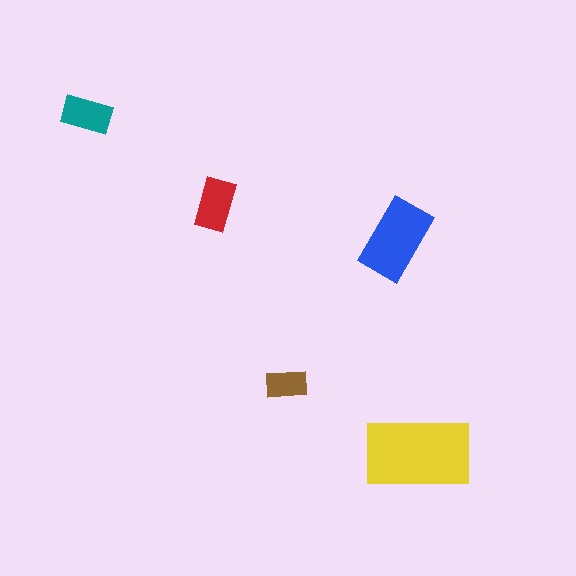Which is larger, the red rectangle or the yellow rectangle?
The yellow one.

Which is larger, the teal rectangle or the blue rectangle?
The blue one.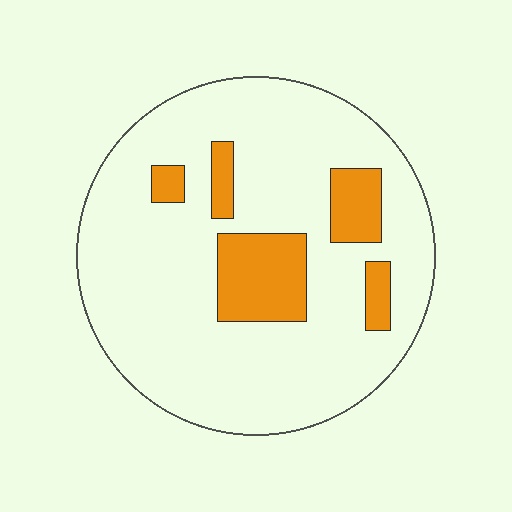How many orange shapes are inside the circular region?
5.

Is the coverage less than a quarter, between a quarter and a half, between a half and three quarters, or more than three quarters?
Less than a quarter.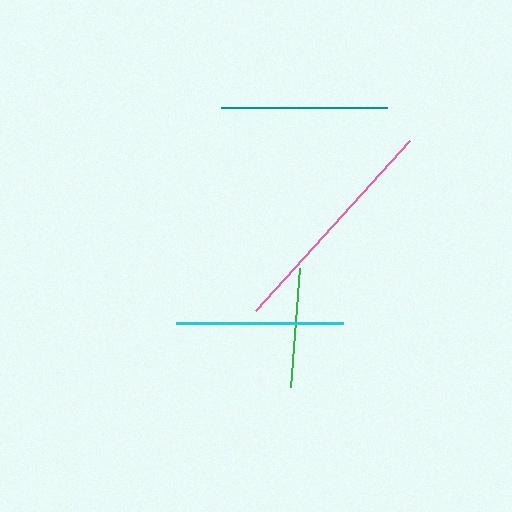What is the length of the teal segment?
The teal segment is approximately 166 pixels long.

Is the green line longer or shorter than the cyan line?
The cyan line is longer than the green line.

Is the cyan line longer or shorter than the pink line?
The pink line is longer than the cyan line.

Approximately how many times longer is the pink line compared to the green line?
The pink line is approximately 1.9 times the length of the green line.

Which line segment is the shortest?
The green line is the shortest at approximately 119 pixels.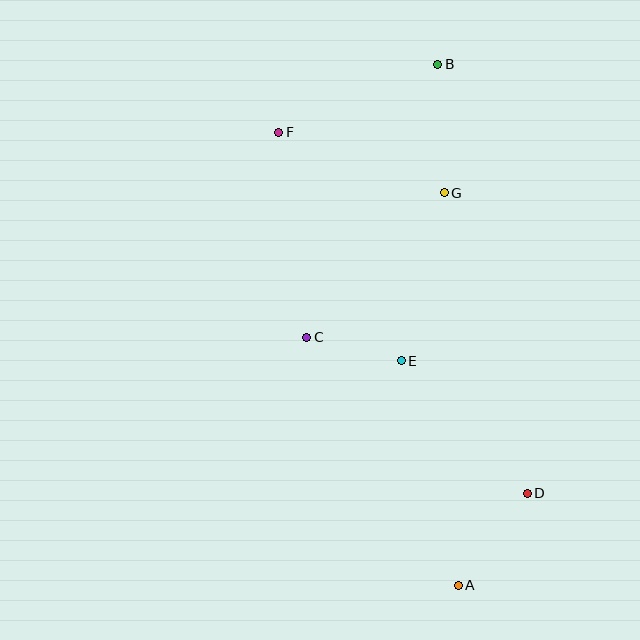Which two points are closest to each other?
Points C and E are closest to each other.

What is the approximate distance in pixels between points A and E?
The distance between A and E is approximately 231 pixels.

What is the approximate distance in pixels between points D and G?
The distance between D and G is approximately 312 pixels.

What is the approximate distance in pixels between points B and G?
The distance between B and G is approximately 129 pixels.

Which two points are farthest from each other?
Points A and B are farthest from each other.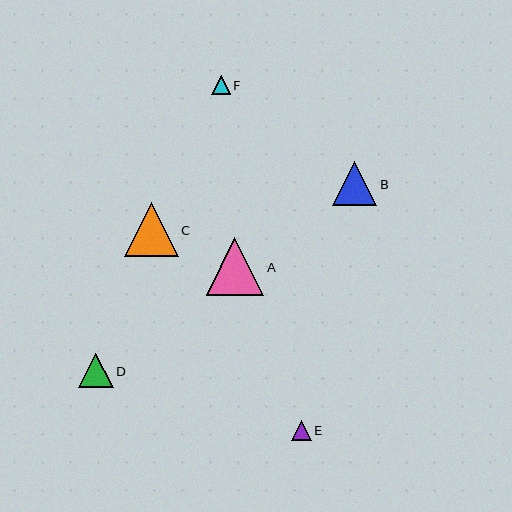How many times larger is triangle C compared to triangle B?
Triangle C is approximately 1.2 times the size of triangle B.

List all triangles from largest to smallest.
From largest to smallest: A, C, B, D, E, F.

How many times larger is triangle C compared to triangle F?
Triangle C is approximately 2.9 times the size of triangle F.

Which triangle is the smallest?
Triangle F is the smallest with a size of approximately 18 pixels.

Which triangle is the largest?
Triangle A is the largest with a size of approximately 57 pixels.